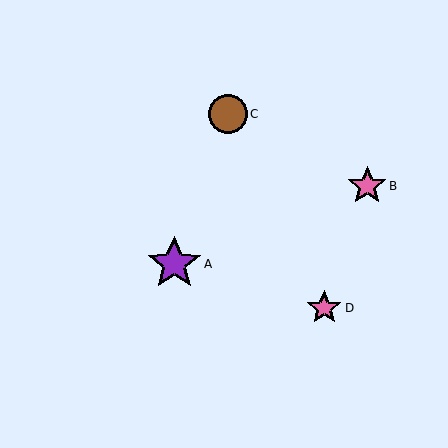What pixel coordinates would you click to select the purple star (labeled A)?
Click at (174, 264) to select the purple star A.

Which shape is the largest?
The purple star (labeled A) is the largest.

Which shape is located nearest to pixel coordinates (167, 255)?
The purple star (labeled A) at (174, 264) is nearest to that location.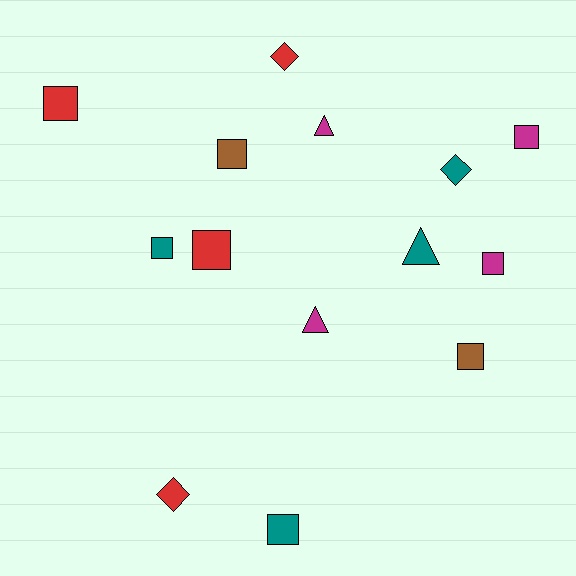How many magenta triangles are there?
There are 2 magenta triangles.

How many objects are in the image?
There are 14 objects.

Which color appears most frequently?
Magenta, with 4 objects.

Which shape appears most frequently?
Square, with 8 objects.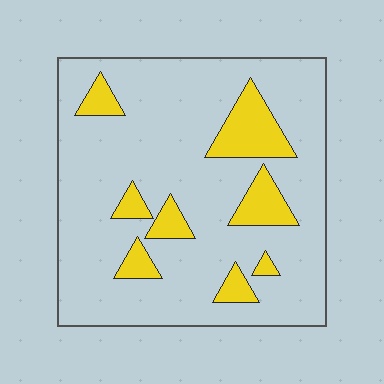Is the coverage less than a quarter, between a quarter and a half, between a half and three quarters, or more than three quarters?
Less than a quarter.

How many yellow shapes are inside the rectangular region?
8.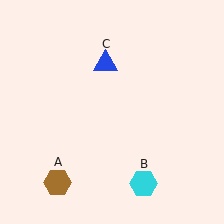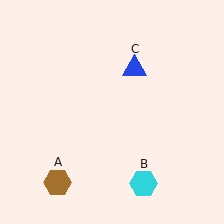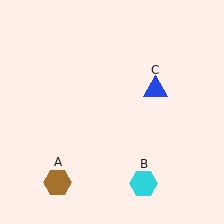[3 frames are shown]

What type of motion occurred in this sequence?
The blue triangle (object C) rotated clockwise around the center of the scene.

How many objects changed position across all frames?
1 object changed position: blue triangle (object C).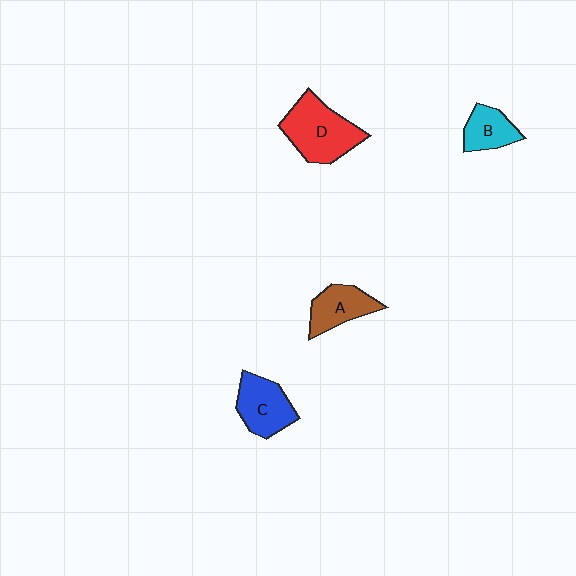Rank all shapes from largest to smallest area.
From largest to smallest: D (red), C (blue), A (brown), B (cyan).